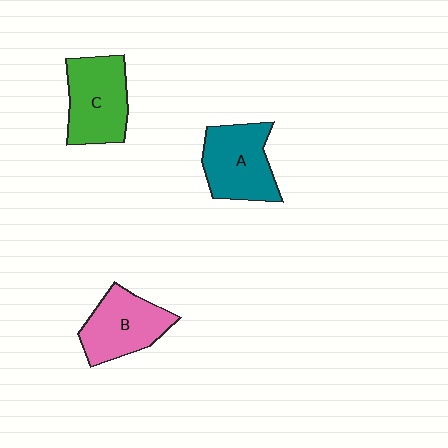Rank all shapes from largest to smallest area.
From largest to smallest: C (green), A (teal), B (pink).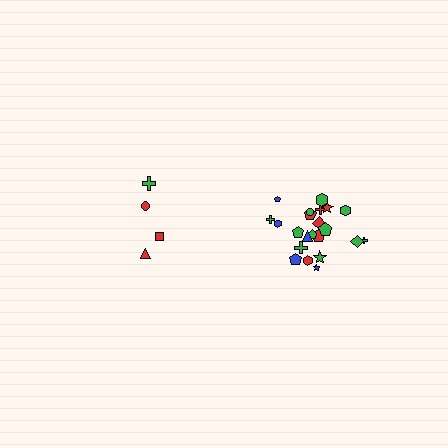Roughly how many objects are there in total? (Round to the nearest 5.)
Roughly 25 objects in total.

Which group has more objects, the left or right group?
The right group.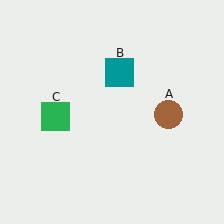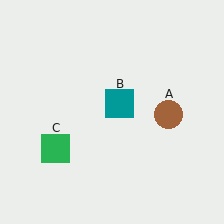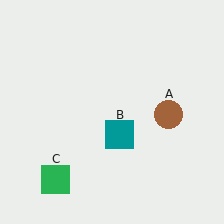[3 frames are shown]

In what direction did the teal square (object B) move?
The teal square (object B) moved down.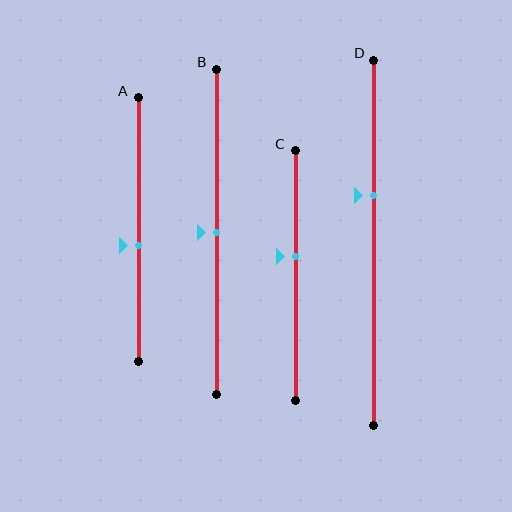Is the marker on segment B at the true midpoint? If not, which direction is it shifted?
Yes, the marker on segment B is at the true midpoint.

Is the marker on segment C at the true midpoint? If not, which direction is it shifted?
No, the marker on segment C is shifted upward by about 8% of the segment length.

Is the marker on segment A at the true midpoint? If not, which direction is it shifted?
No, the marker on segment A is shifted downward by about 6% of the segment length.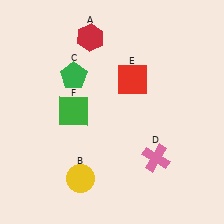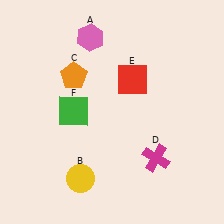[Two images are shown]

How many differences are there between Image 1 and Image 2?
There are 3 differences between the two images.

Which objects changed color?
A changed from red to pink. C changed from green to orange. D changed from pink to magenta.